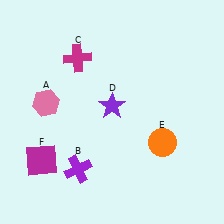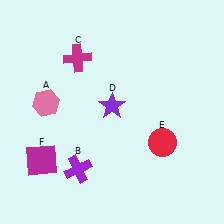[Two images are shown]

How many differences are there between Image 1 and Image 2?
There is 1 difference between the two images.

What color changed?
The circle (E) changed from orange in Image 1 to red in Image 2.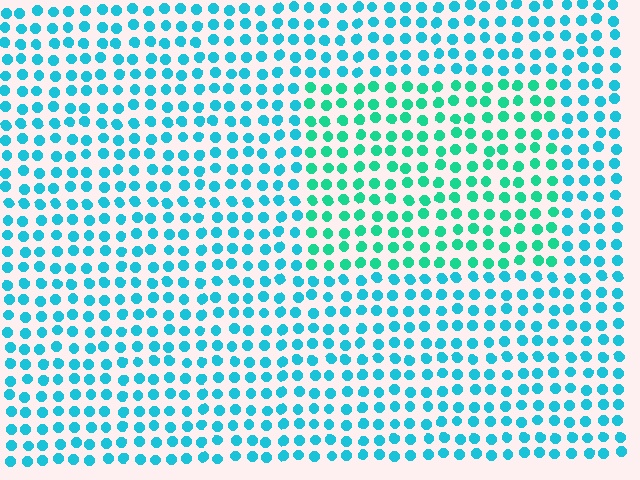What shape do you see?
I see a rectangle.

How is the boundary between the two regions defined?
The boundary is defined purely by a slight shift in hue (about 29 degrees). Spacing, size, and orientation are identical on both sides.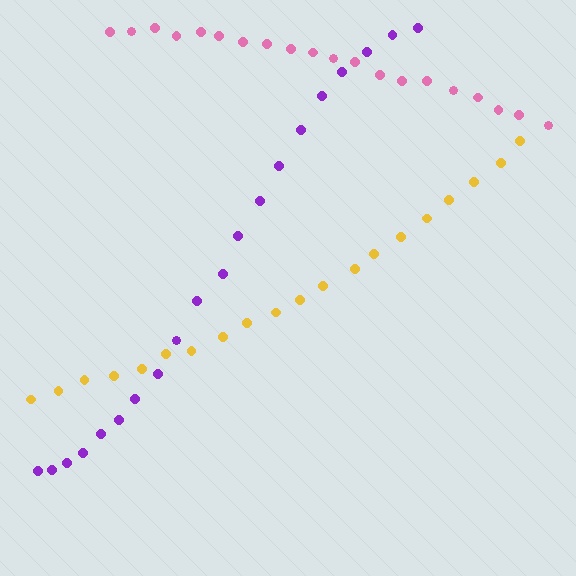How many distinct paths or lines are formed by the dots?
There are 3 distinct paths.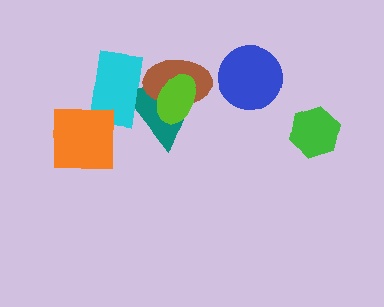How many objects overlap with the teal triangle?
3 objects overlap with the teal triangle.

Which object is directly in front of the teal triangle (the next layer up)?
The brown ellipse is directly in front of the teal triangle.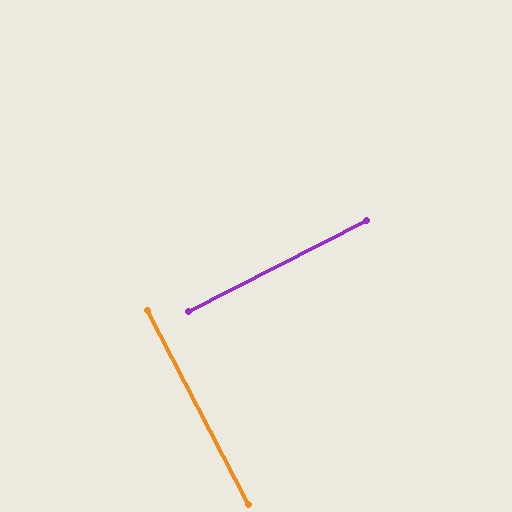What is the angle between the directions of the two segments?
Approximately 90 degrees.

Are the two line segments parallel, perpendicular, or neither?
Perpendicular — they meet at approximately 90°.